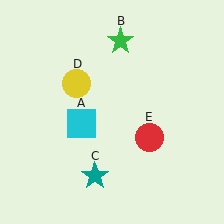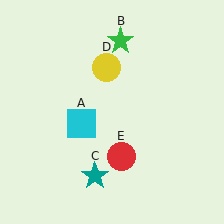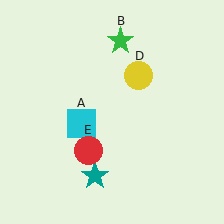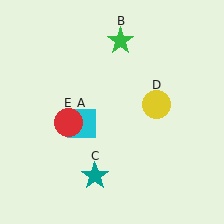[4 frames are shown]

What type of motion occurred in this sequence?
The yellow circle (object D), red circle (object E) rotated clockwise around the center of the scene.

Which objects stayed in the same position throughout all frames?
Cyan square (object A) and green star (object B) and teal star (object C) remained stationary.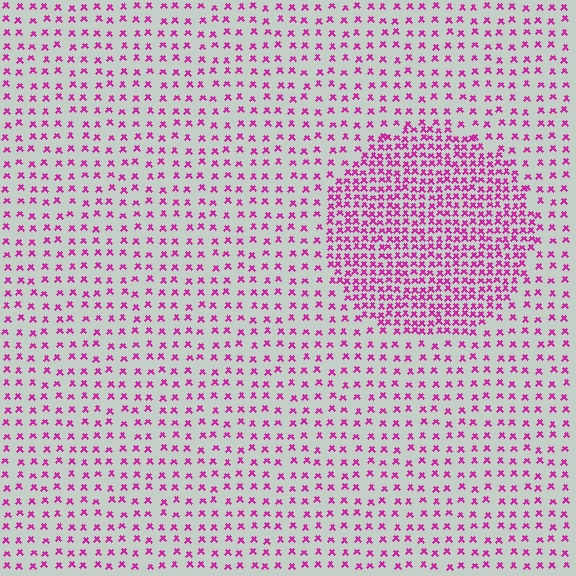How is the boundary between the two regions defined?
The boundary is defined by a change in element density (approximately 2.4x ratio). All elements are the same color, size, and shape.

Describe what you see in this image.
The image contains small magenta elements arranged at two different densities. A circle-shaped region is visible where the elements are more densely packed than the surrounding area.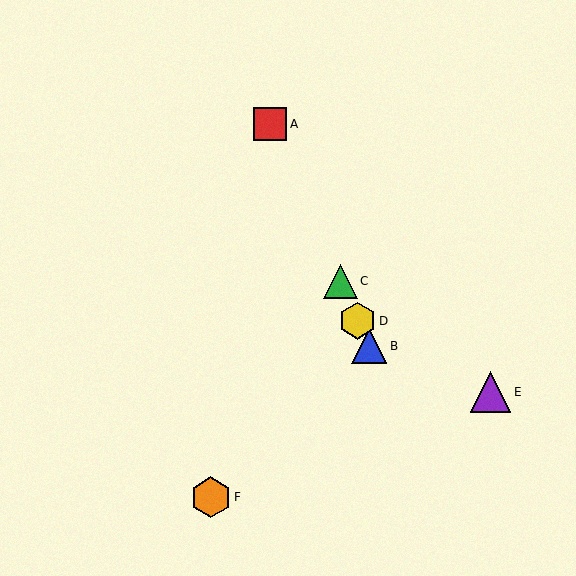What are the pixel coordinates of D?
Object D is at (358, 321).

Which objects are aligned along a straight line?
Objects A, B, C, D are aligned along a straight line.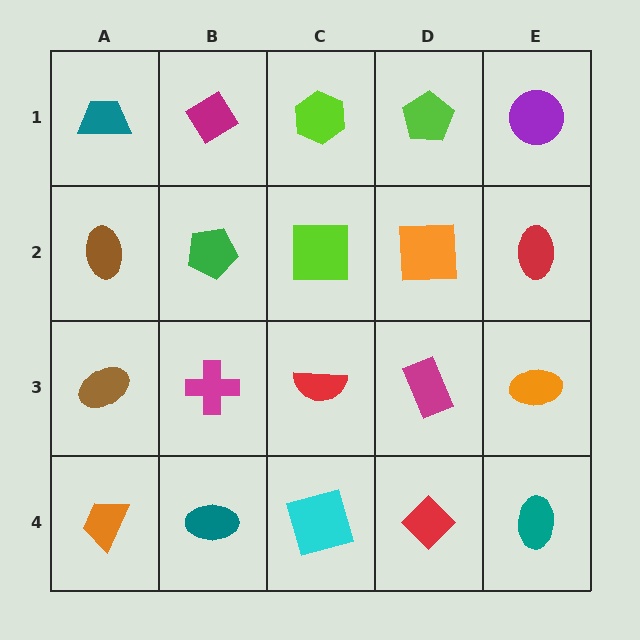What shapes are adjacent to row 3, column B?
A green pentagon (row 2, column B), a teal ellipse (row 4, column B), a brown ellipse (row 3, column A), a red semicircle (row 3, column C).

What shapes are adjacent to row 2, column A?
A teal trapezoid (row 1, column A), a brown ellipse (row 3, column A), a green pentagon (row 2, column B).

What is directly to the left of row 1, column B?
A teal trapezoid.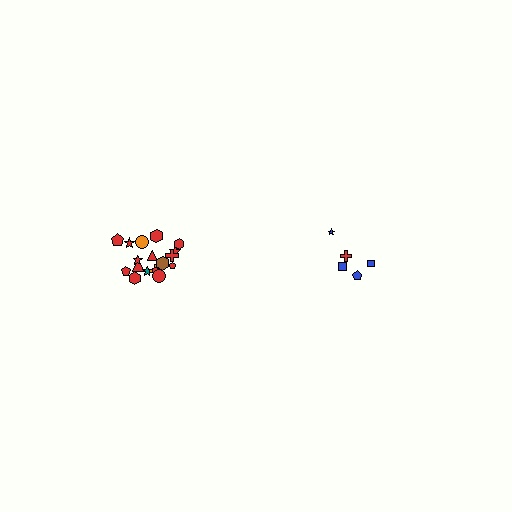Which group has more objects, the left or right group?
The left group.